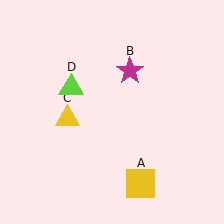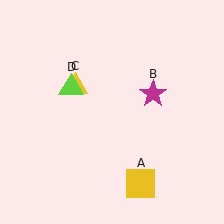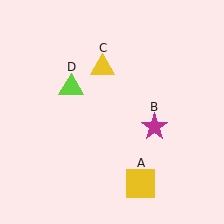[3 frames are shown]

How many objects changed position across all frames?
2 objects changed position: magenta star (object B), yellow triangle (object C).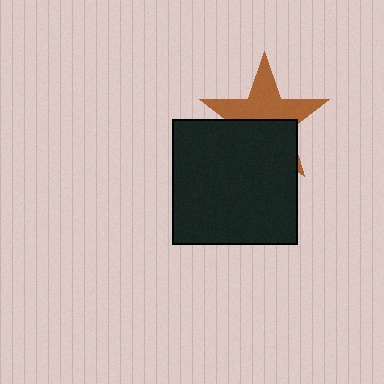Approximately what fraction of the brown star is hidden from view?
Roughly 46% of the brown star is hidden behind the black square.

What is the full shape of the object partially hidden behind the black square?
The partially hidden object is a brown star.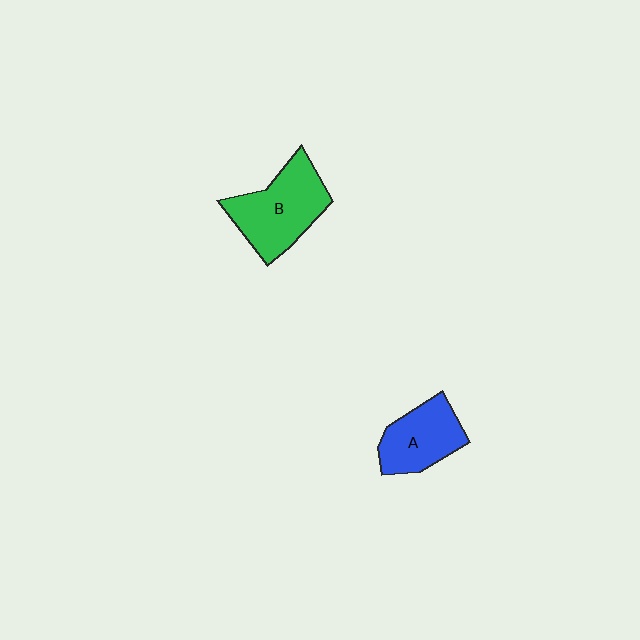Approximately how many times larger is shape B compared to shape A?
Approximately 1.4 times.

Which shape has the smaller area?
Shape A (blue).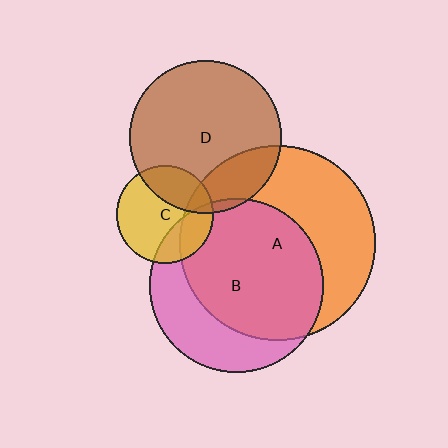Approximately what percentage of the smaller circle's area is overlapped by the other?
Approximately 25%.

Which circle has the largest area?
Circle A (orange).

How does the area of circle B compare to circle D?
Approximately 1.3 times.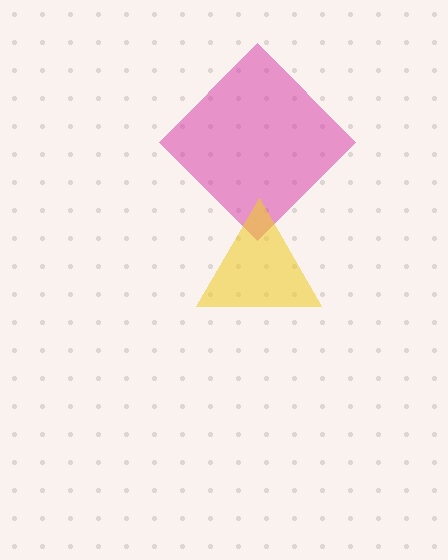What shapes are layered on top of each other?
The layered shapes are: a magenta diamond, a yellow triangle.